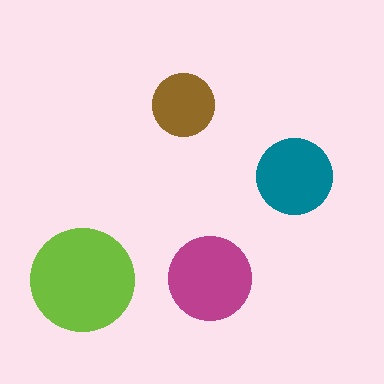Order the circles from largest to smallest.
the lime one, the magenta one, the teal one, the brown one.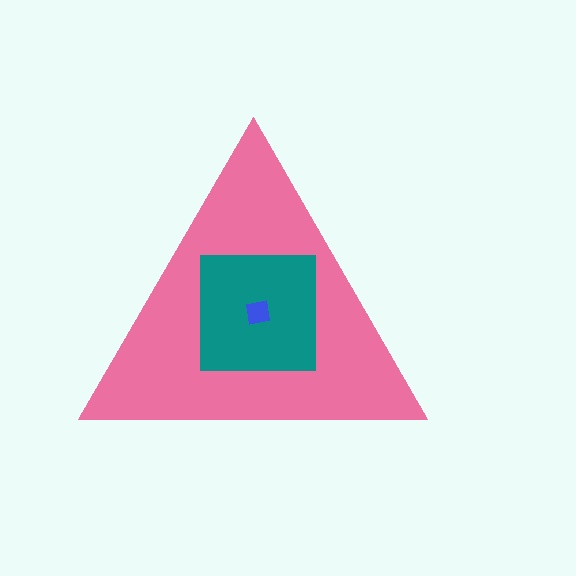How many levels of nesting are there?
3.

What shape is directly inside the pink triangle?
The teal square.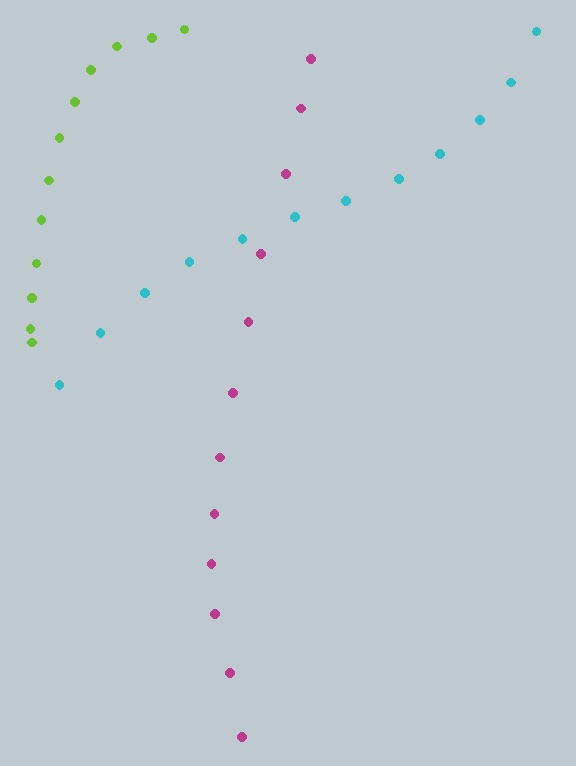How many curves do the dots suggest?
There are 3 distinct paths.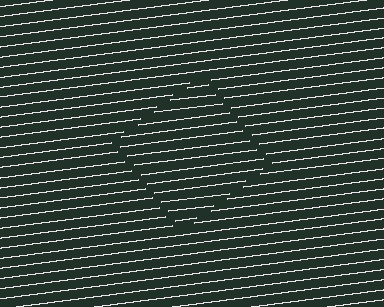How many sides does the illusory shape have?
4 sides — the line-ends trace a square.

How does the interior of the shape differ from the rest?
The interior of the shape contains the same grating, shifted by half a period — the contour is defined by the phase discontinuity where line-ends from the inner and outer gratings abut.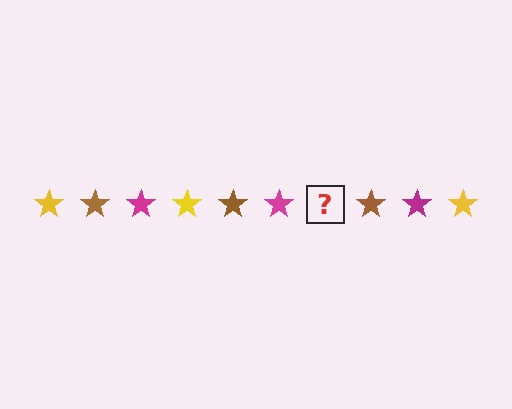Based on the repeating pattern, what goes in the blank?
The blank should be a yellow star.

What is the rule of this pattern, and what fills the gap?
The rule is that the pattern cycles through yellow, brown, magenta stars. The gap should be filled with a yellow star.